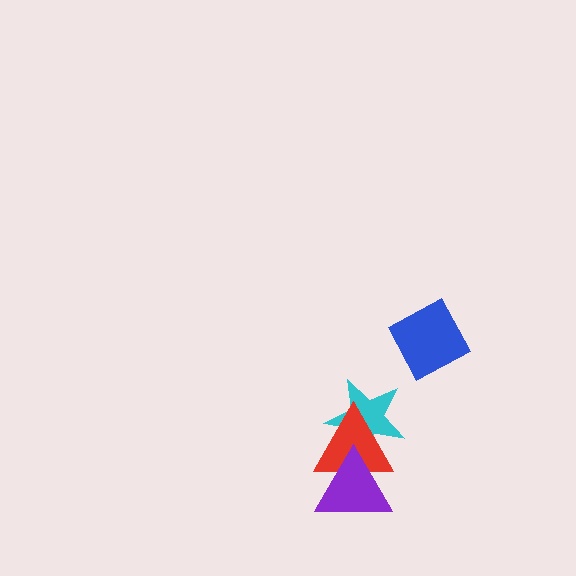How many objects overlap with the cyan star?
2 objects overlap with the cyan star.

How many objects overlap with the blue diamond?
0 objects overlap with the blue diamond.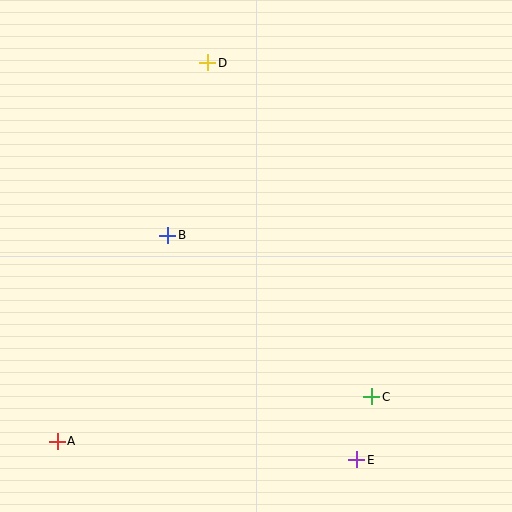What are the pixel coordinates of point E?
Point E is at (357, 460).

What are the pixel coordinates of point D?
Point D is at (208, 63).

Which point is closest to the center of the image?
Point B at (168, 235) is closest to the center.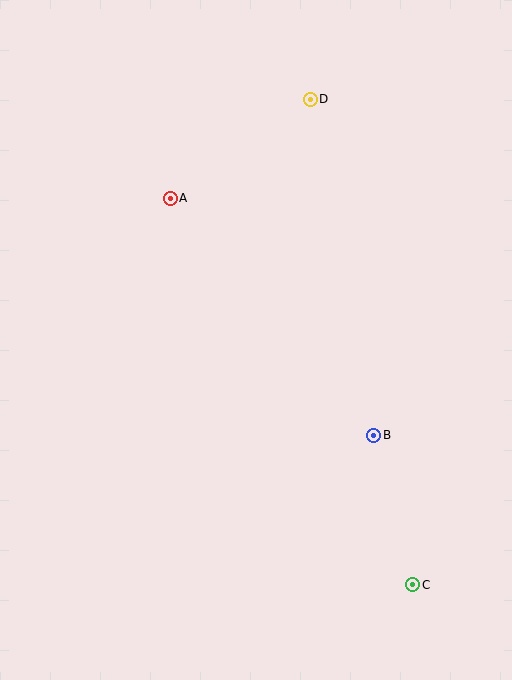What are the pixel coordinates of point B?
Point B is at (374, 435).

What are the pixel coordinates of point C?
Point C is at (413, 585).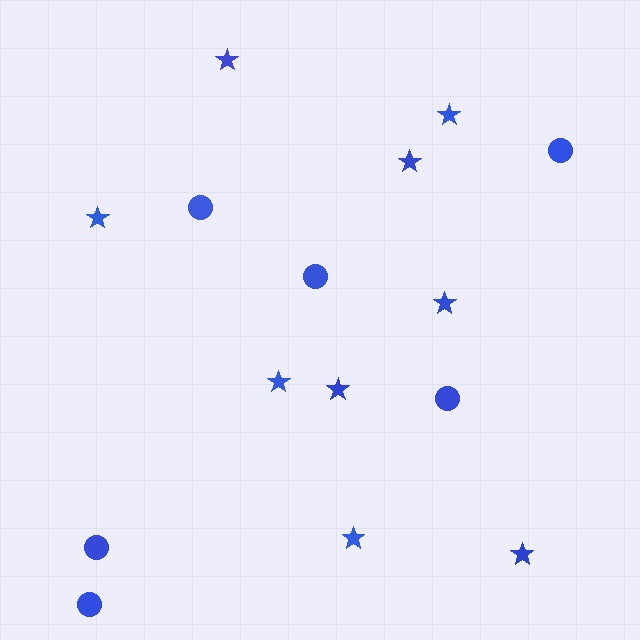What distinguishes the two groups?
There are 2 groups: one group of stars (9) and one group of circles (6).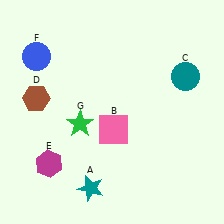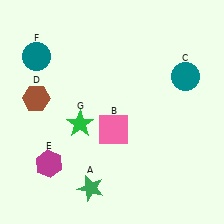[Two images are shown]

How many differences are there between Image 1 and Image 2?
There are 2 differences between the two images.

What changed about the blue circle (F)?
In Image 1, F is blue. In Image 2, it changed to teal.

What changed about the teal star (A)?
In Image 1, A is teal. In Image 2, it changed to green.